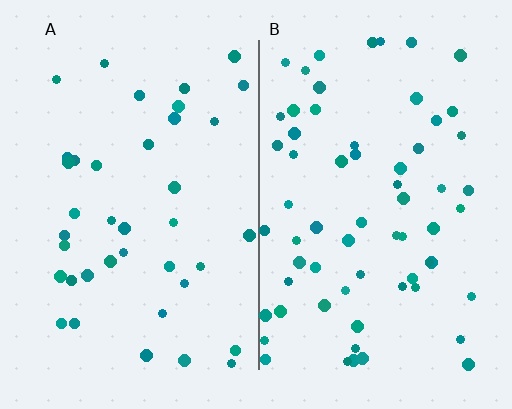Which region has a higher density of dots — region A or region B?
B (the right).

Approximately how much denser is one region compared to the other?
Approximately 1.7× — region B over region A.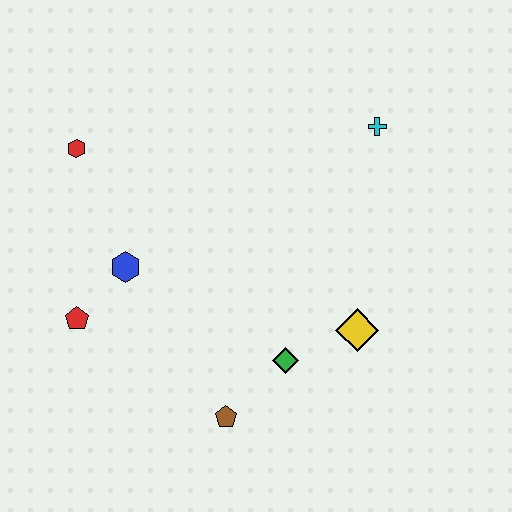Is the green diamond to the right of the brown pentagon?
Yes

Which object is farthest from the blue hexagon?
The cyan cross is farthest from the blue hexagon.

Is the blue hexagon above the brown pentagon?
Yes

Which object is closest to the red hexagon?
The blue hexagon is closest to the red hexagon.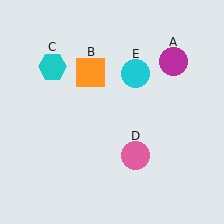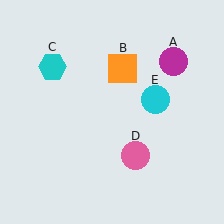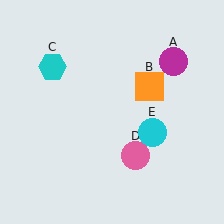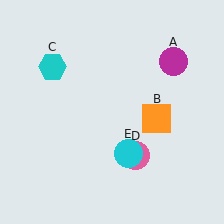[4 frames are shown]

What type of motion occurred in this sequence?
The orange square (object B), cyan circle (object E) rotated clockwise around the center of the scene.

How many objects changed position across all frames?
2 objects changed position: orange square (object B), cyan circle (object E).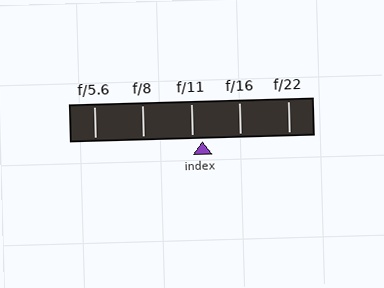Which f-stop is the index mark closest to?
The index mark is closest to f/11.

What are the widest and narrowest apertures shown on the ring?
The widest aperture shown is f/5.6 and the narrowest is f/22.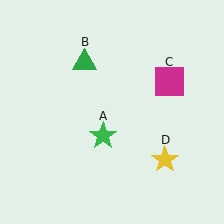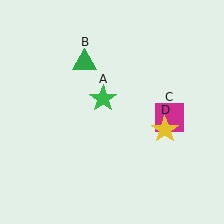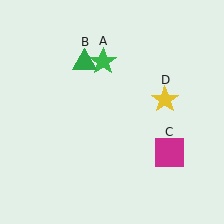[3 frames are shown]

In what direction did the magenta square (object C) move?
The magenta square (object C) moved down.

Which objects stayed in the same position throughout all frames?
Green triangle (object B) remained stationary.